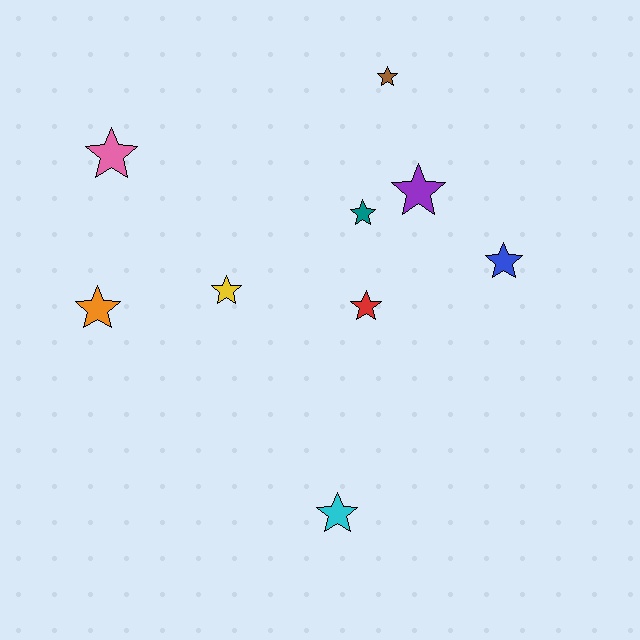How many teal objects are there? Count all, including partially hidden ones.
There is 1 teal object.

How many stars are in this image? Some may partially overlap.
There are 9 stars.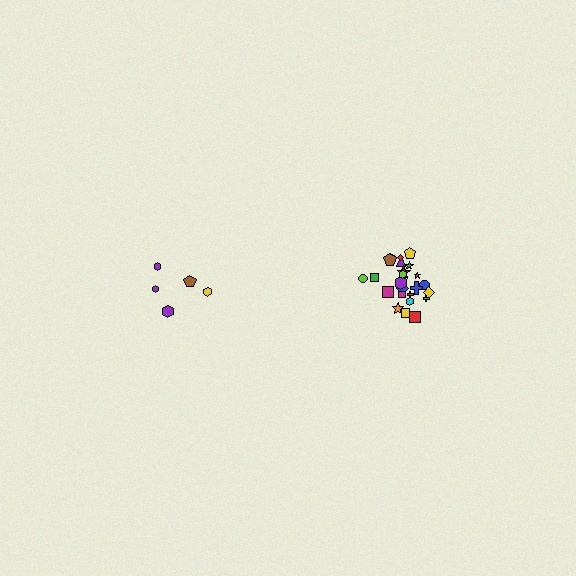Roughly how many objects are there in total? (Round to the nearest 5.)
Roughly 30 objects in total.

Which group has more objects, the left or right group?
The right group.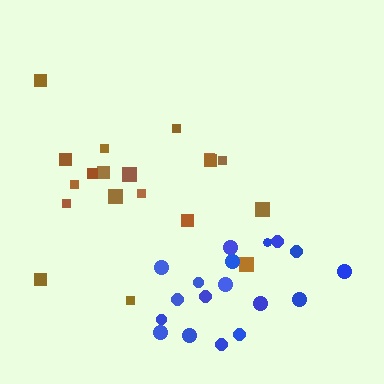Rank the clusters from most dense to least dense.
blue, brown.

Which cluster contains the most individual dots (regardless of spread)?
Brown (19).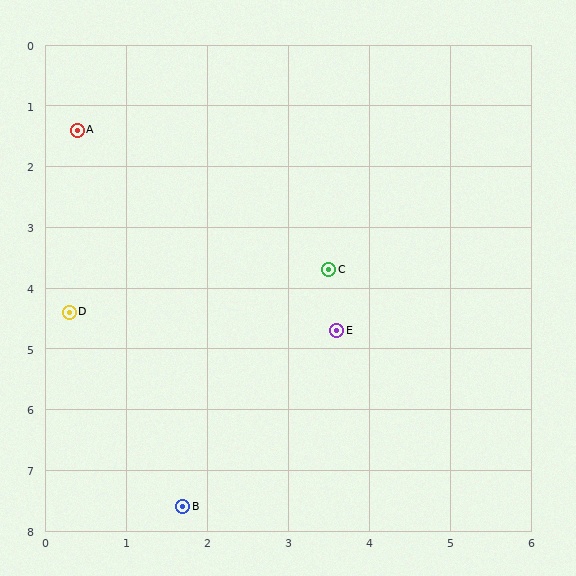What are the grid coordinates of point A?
Point A is at approximately (0.4, 1.4).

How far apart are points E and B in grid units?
Points E and B are about 3.5 grid units apart.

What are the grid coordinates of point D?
Point D is at approximately (0.3, 4.4).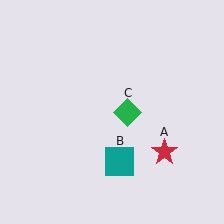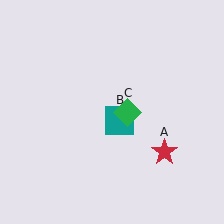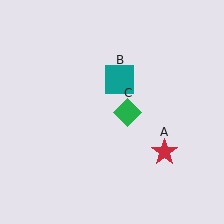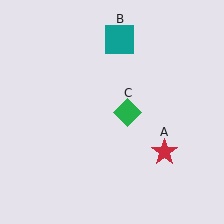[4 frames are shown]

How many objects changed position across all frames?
1 object changed position: teal square (object B).